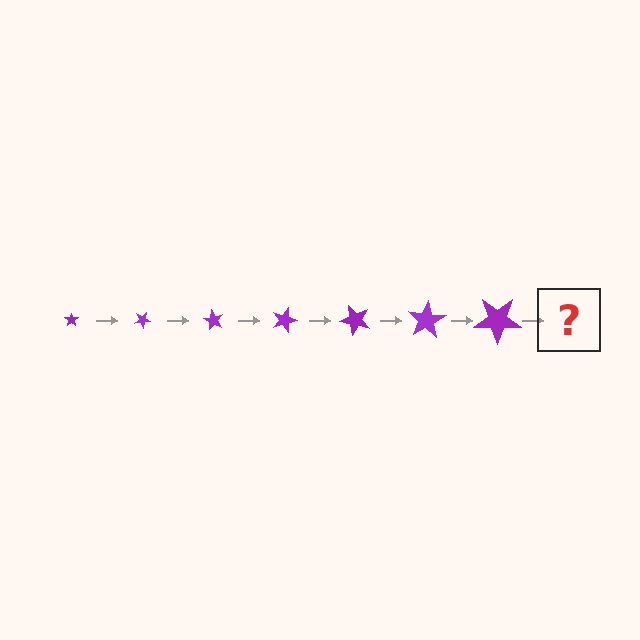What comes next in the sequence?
The next element should be a star, larger than the previous one and rotated 210 degrees from the start.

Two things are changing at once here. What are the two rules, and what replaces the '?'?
The two rules are that the star grows larger each step and it rotates 30 degrees each step. The '?' should be a star, larger than the previous one and rotated 210 degrees from the start.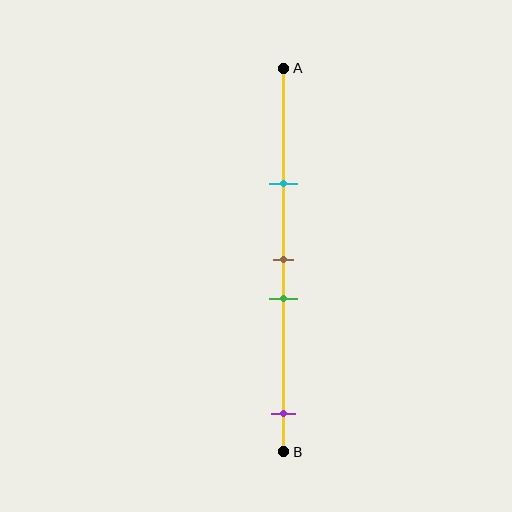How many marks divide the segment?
There are 4 marks dividing the segment.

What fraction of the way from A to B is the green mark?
The green mark is approximately 60% (0.6) of the way from A to B.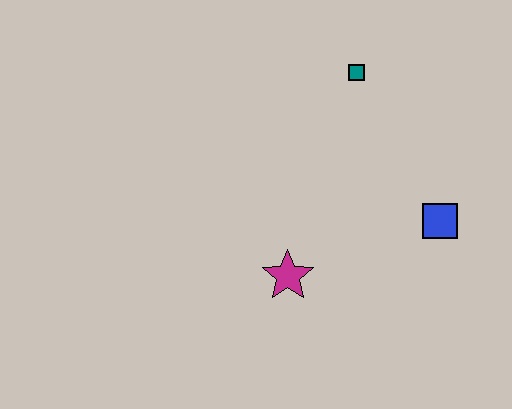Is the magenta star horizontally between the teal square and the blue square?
No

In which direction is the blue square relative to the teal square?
The blue square is below the teal square.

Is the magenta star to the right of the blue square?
No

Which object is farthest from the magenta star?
The teal square is farthest from the magenta star.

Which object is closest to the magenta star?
The blue square is closest to the magenta star.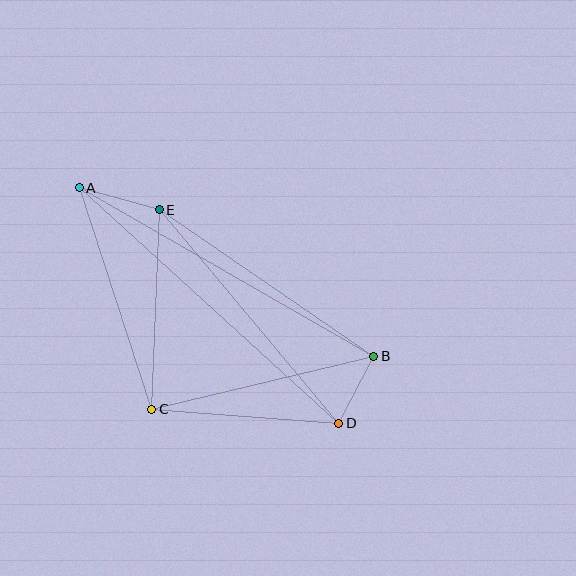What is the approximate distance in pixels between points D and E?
The distance between D and E is approximately 279 pixels.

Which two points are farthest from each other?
Points A and D are farthest from each other.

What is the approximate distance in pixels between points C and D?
The distance between C and D is approximately 187 pixels.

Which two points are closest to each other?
Points B and D are closest to each other.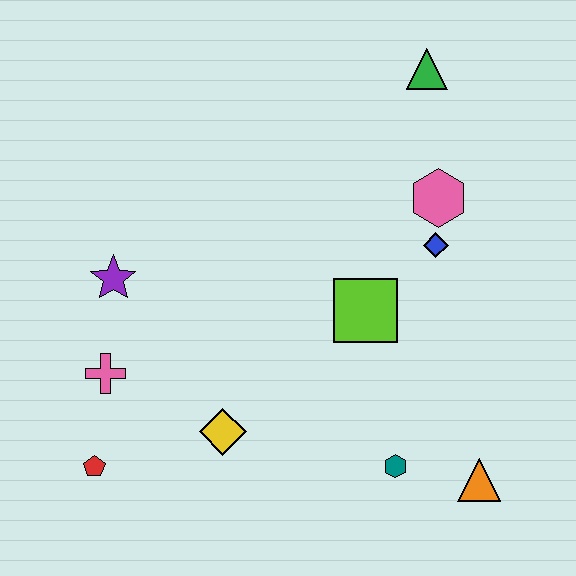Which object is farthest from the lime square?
The red pentagon is farthest from the lime square.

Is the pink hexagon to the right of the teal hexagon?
Yes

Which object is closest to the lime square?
The blue diamond is closest to the lime square.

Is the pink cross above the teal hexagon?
Yes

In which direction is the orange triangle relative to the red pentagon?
The orange triangle is to the right of the red pentagon.